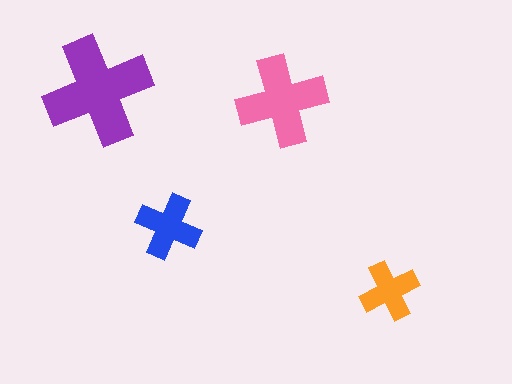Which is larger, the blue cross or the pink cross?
The pink one.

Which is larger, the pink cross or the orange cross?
The pink one.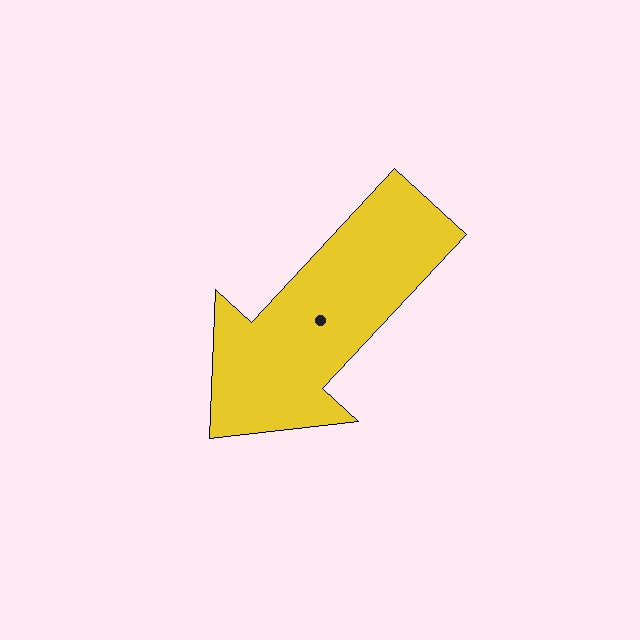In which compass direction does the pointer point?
Southwest.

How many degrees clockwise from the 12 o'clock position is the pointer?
Approximately 223 degrees.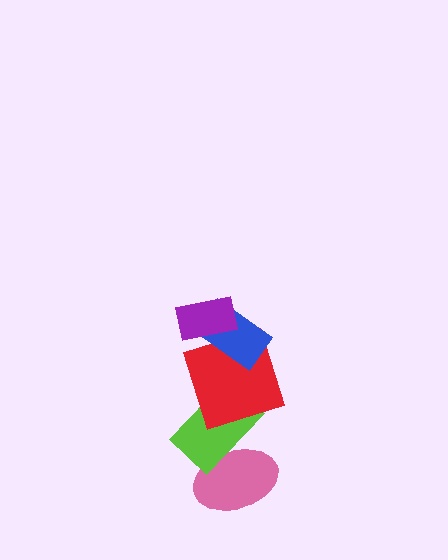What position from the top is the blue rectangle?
The blue rectangle is 2nd from the top.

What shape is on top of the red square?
The blue rectangle is on top of the red square.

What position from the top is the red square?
The red square is 3rd from the top.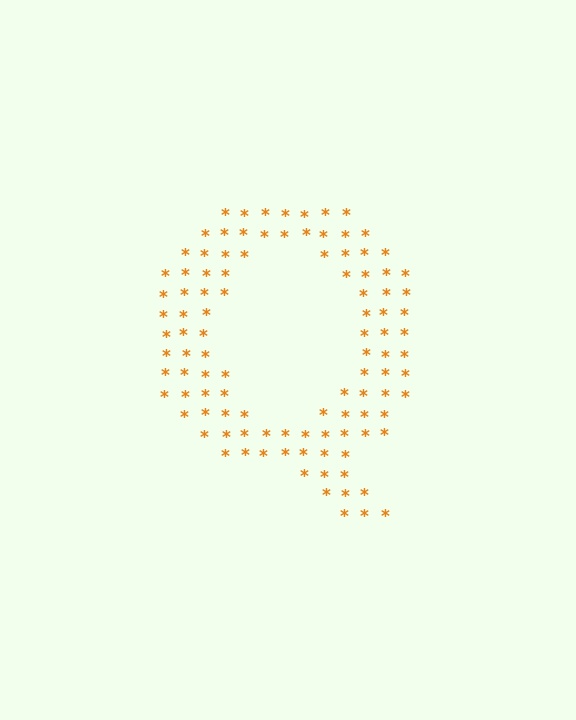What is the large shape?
The large shape is the letter Q.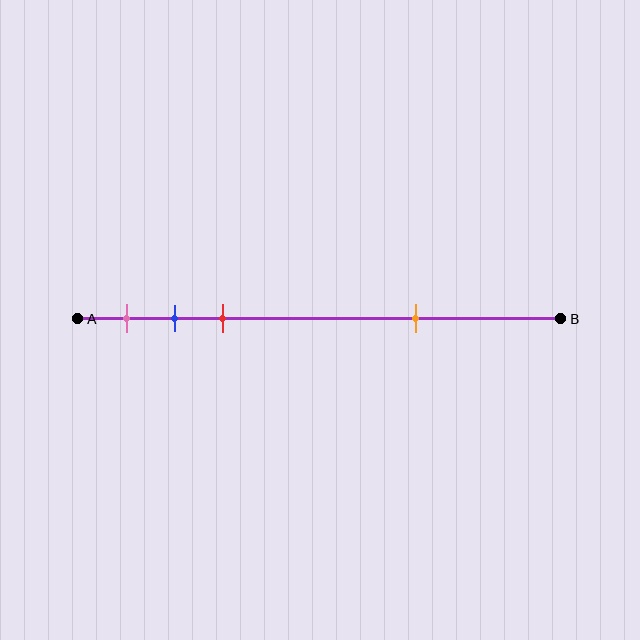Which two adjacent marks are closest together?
The blue and red marks are the closest adjacent pair.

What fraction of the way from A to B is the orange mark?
The orange mark is approximately 70% (0.7) of the way from A to B.